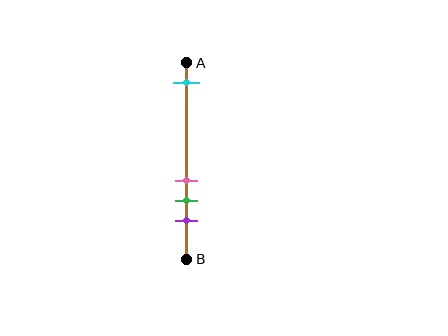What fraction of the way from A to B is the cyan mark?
The cyan mark is approximately 10% (0.1) of the way from A to B.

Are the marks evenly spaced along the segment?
No, the marks are not evenly spaced.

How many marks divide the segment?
There are 4 marks dividing the segment.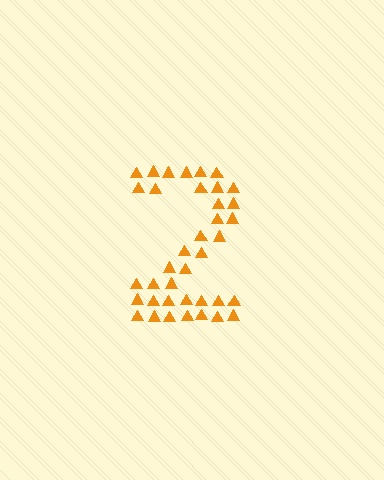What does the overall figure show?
The overall figure shows the digit 2.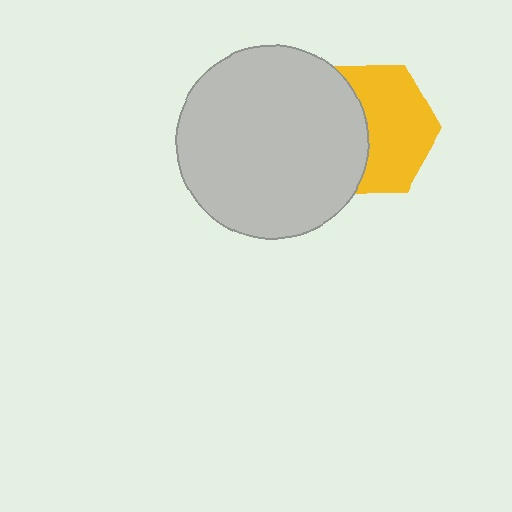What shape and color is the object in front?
The object in front is a light gray circle.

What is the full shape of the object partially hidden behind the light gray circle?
The partially hidden object is a yellow hexagon.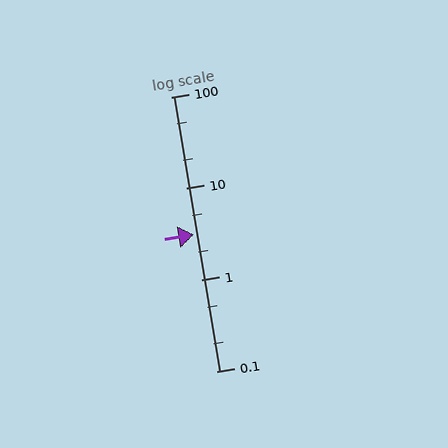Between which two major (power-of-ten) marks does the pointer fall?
The pointer is between 1 and 10.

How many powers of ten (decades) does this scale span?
The scale spans 3 decades, from 0.1 to 100.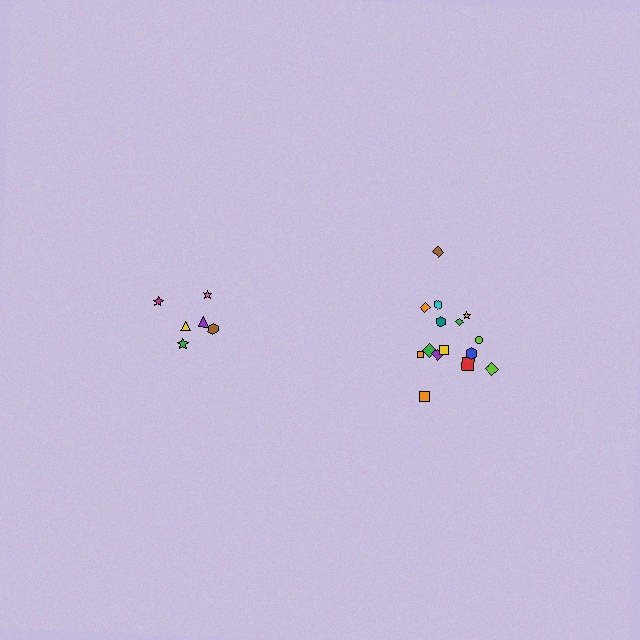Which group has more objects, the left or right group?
The right group.